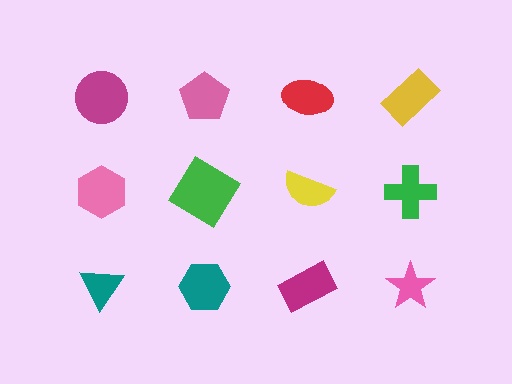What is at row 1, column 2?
A pink pentagon.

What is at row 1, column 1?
A magenta circle.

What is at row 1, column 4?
A yellow rectangle.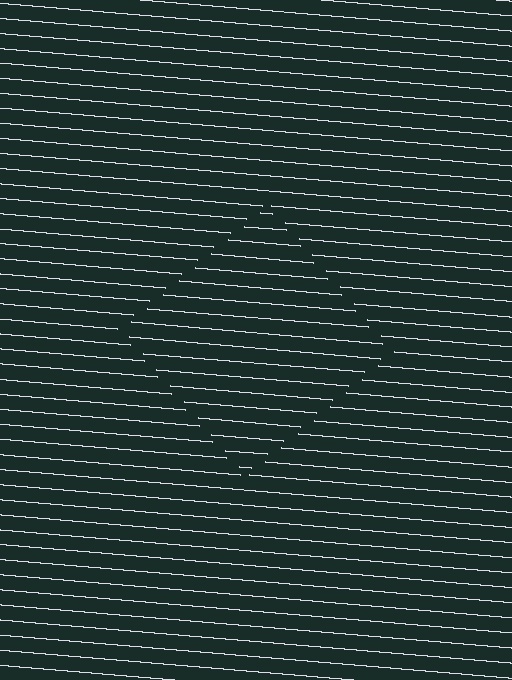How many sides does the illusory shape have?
4 sides — the line-ends trace a square.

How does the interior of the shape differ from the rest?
The interior of the shape contains the same grating, shifted by half a period — the contour is defined by the phase discontinuity where line-ends from the inner and outer gratings abut.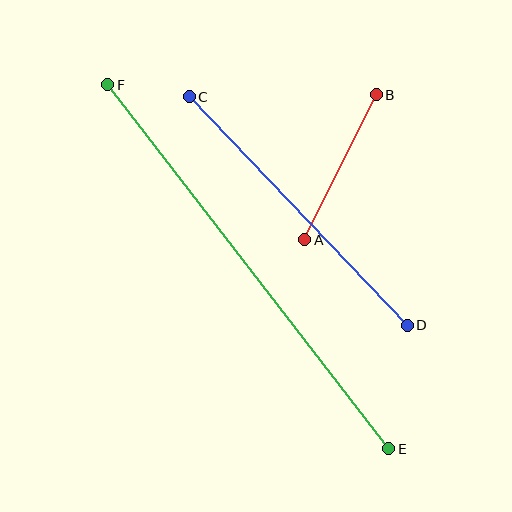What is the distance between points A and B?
The distance is approximately 162 pixels.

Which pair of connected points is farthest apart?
Points E and F are farthest apart.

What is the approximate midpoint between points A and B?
The midpoint is at approximately (340, 167) pixels.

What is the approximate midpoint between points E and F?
The midpoint is at approximately (248, 267) pixels.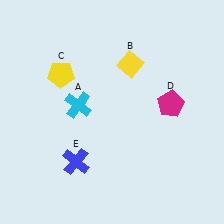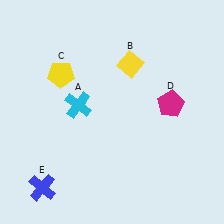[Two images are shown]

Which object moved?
The blue cross (E) moved left.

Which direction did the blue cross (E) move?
The blue cross (E) moved left.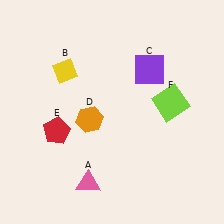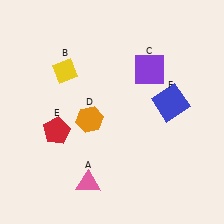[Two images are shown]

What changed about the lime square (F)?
In Image 1, F is lime. In Image 2, it changed to blue.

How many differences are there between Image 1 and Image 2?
There is 1 difference between the two images.